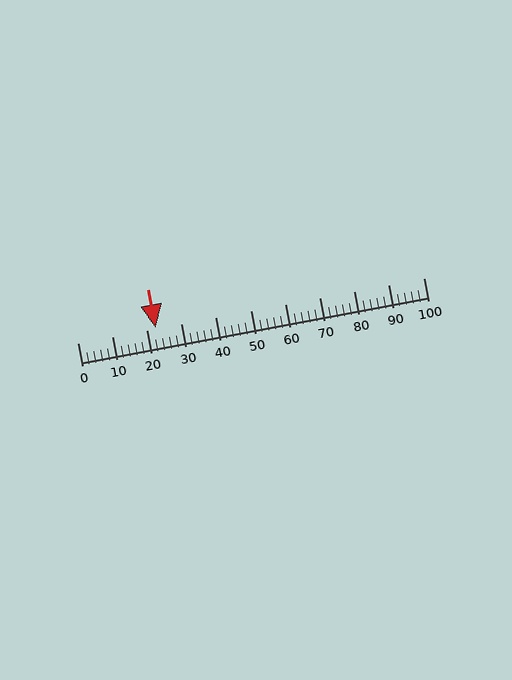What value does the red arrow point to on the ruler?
The red arrow points to approximately 23.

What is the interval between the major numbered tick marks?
The major tick marks are spaced 10 units apart.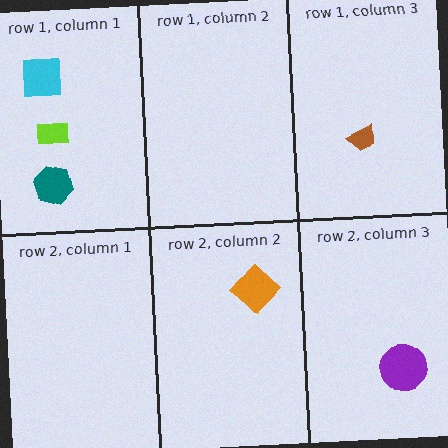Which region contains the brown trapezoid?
The row 1, column 3 region.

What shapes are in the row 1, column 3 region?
The brown trapezoid.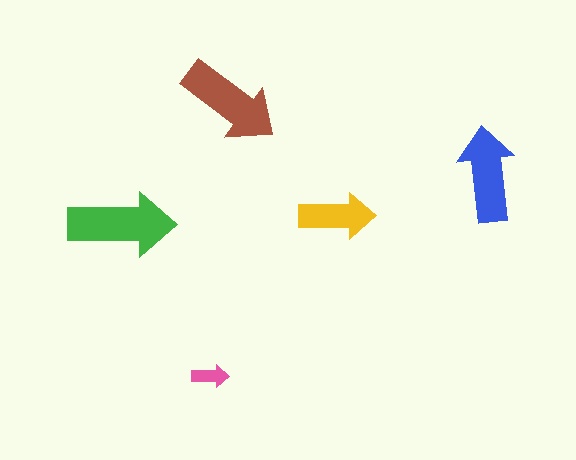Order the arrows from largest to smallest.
the green one, the brown one, the blue one, the yellow one, the pink one.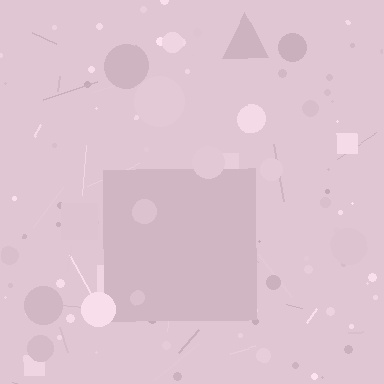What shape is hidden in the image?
A square is hidden in the image.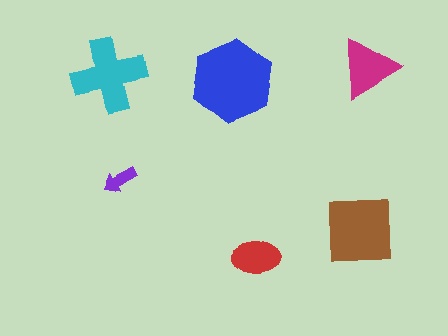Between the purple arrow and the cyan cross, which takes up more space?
The cyan cross.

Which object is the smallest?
The purple arrow.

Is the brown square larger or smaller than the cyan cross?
Larger.